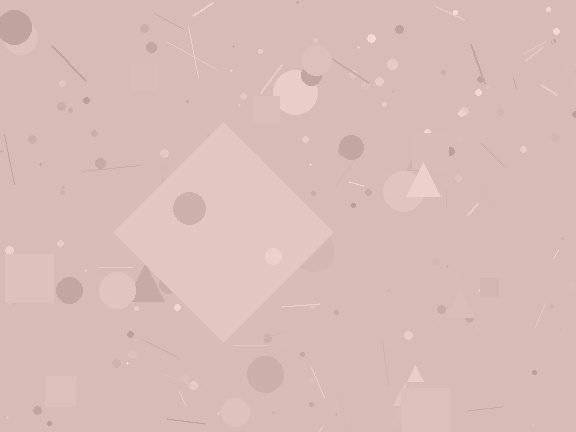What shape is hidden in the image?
A diamond is hidden in the image.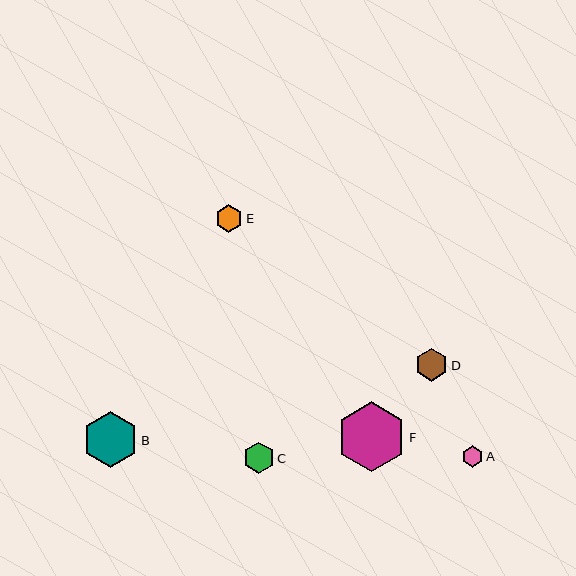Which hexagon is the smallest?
Hexagon A is the smallest with a size of approximately 21 pixels.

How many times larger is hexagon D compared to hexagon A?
Hexagon D is approximately 1.5 times the size of hexagon A.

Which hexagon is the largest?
Hexagon F is the largest with a size of approximately 70 pixels.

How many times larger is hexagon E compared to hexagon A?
Hexagon E is approximately 1.3 times the size of hexagon A.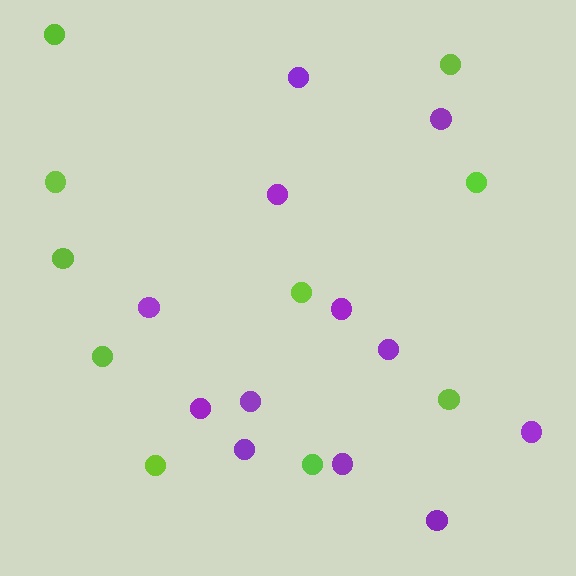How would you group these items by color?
There are 2 groups: one group of lime circles (10) and one group of purple circles (12).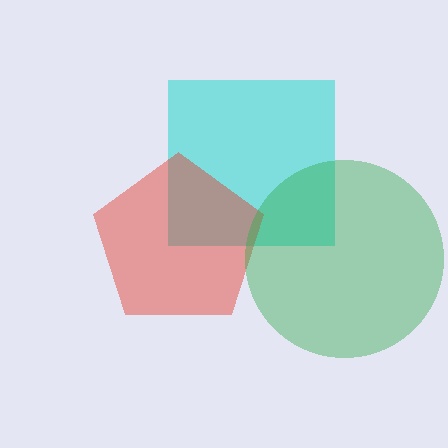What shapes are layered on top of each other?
The layered shapes are: a cyan square, a red pentagon, a green circle.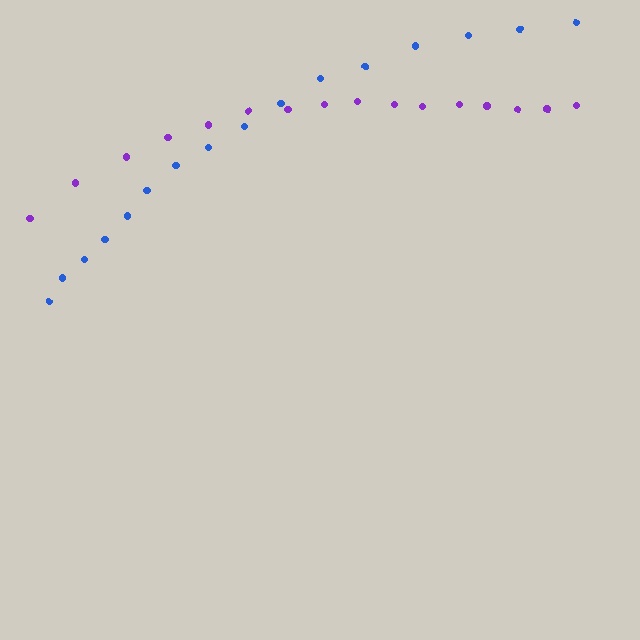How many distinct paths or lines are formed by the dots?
There are 2 distinct paths.